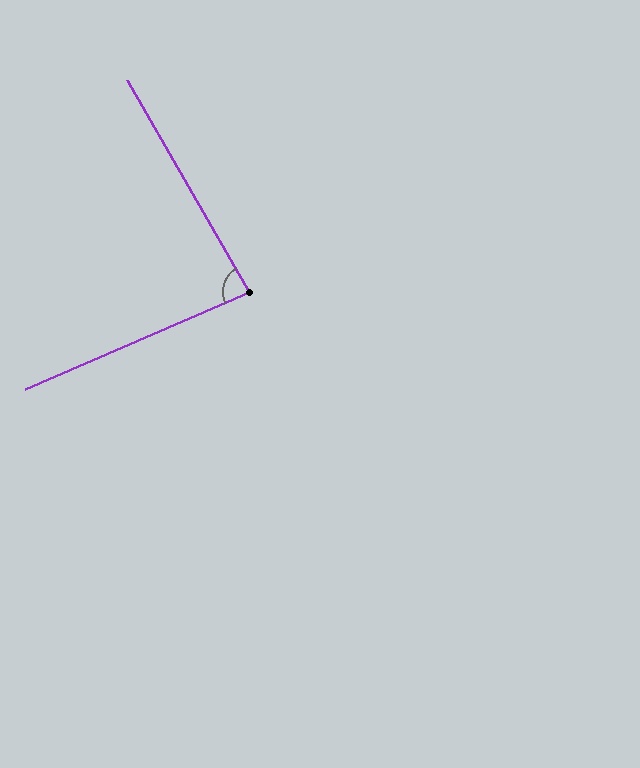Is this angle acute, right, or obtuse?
It is acute.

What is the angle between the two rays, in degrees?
Approximately 84 degrees.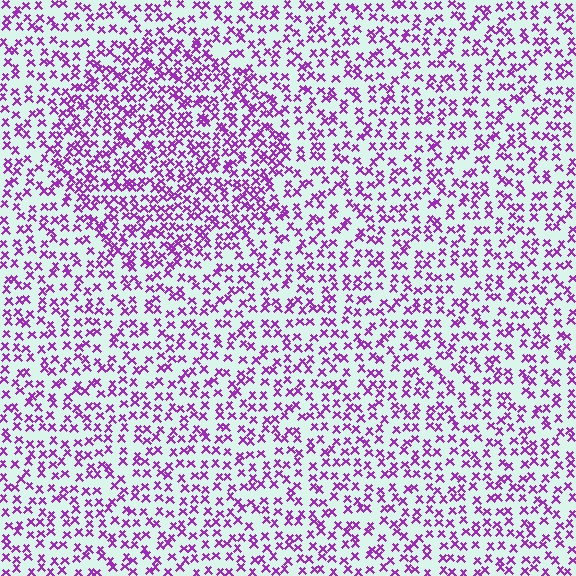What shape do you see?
I see a circle.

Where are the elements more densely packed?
The elements are more densely packed inside the circle boundary.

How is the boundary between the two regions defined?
The boundary is defined by a change in element density (approximately 1.6x ratio). All elements are the same color, size, and shape.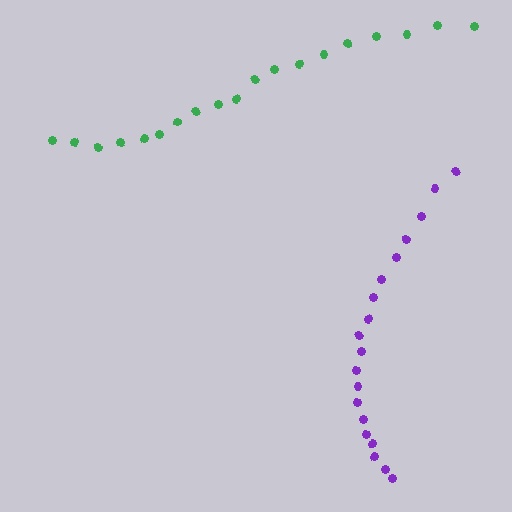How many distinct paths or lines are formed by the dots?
There are 2 distinct paths.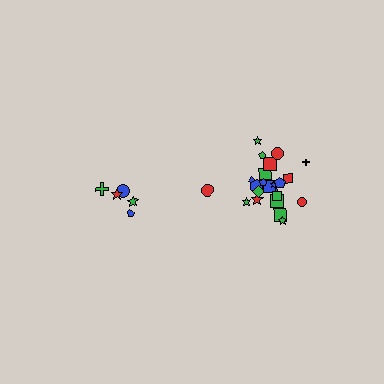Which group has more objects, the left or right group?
The right group.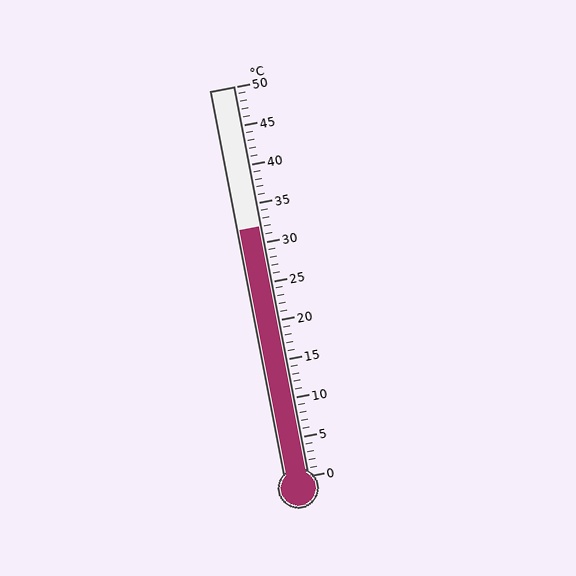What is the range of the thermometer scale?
The thermometer scale ranges from 0°C to 50°C.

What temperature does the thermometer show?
The thermometer shows approximately 32°C.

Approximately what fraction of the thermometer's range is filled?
The thermometer is filled to approximately 65% of its range.